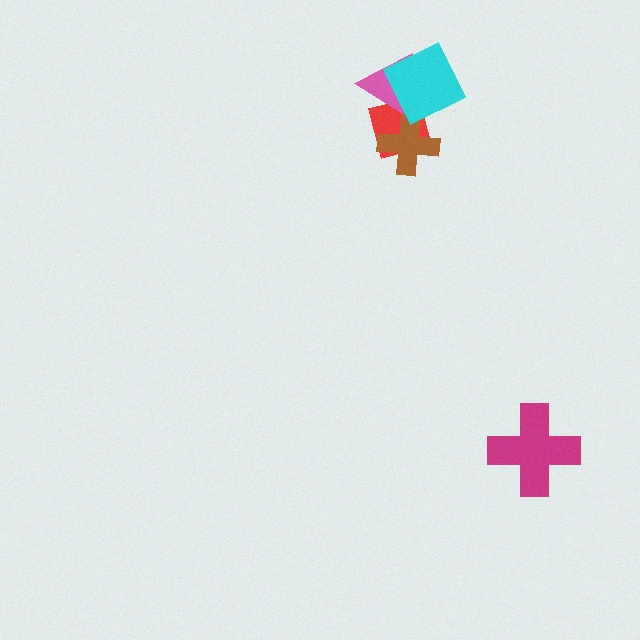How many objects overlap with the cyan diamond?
3 objects overlap with the cyan diamond.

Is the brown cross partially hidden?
Yes, it is partially covered by another shape.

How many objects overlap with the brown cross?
2 objects overlap with the brown cross.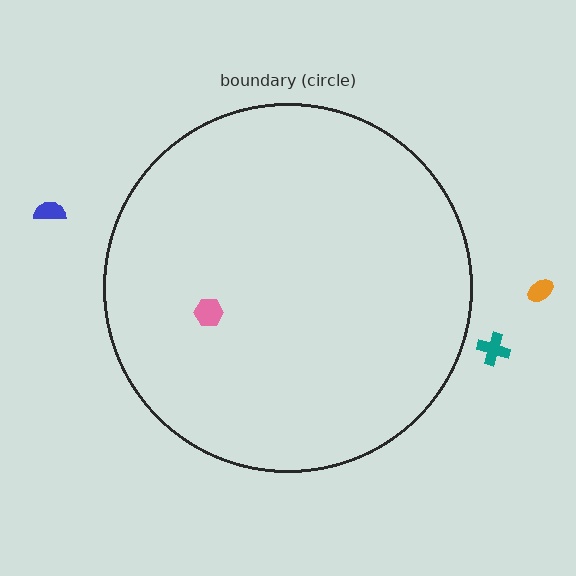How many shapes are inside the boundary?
1 inside, 3 outside.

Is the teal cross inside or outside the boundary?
Outside.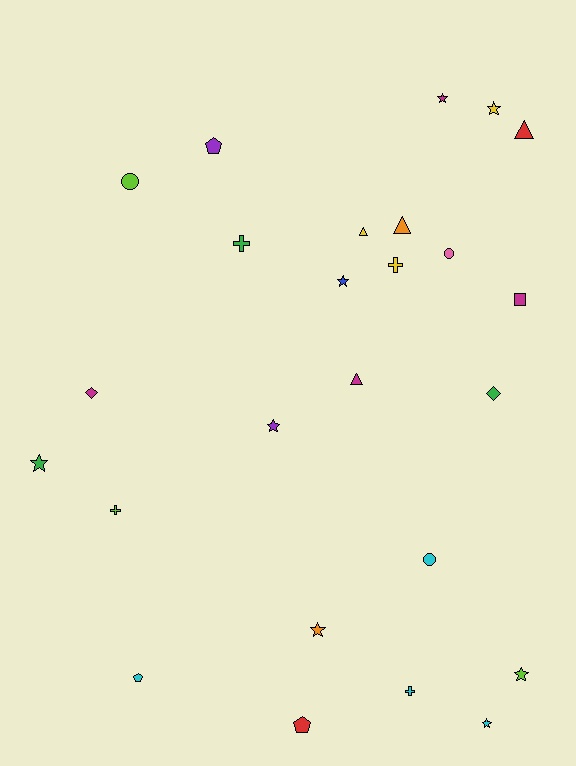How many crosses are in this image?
There are 4 crosses.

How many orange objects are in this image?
There are 2 orange objects.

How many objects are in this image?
There are 25 objects.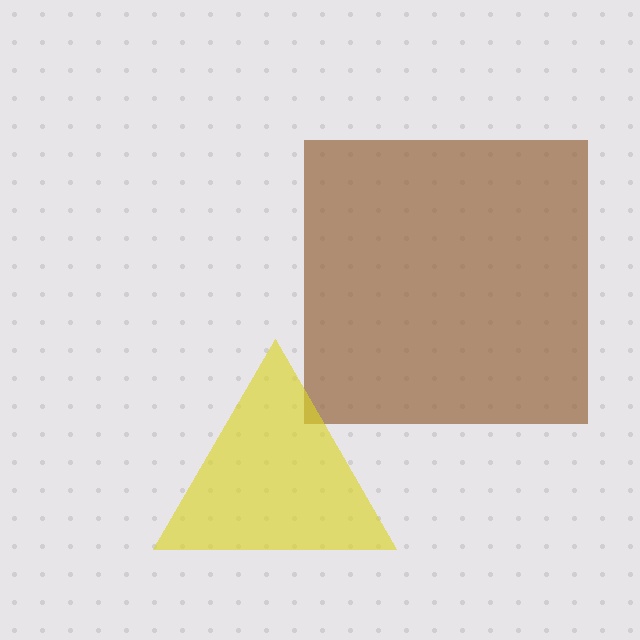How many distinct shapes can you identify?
There are 2 distinct shapes: a brown square, a yellow triangle.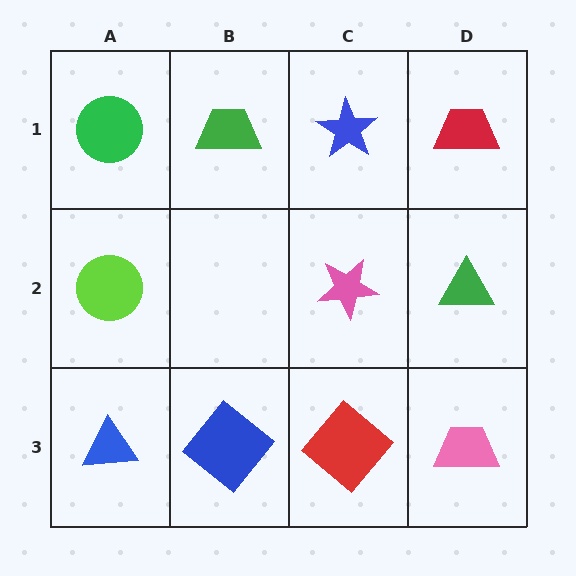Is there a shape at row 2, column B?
No, that cell is empty.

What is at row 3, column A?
A blue triangle.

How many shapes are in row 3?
4 shapes.